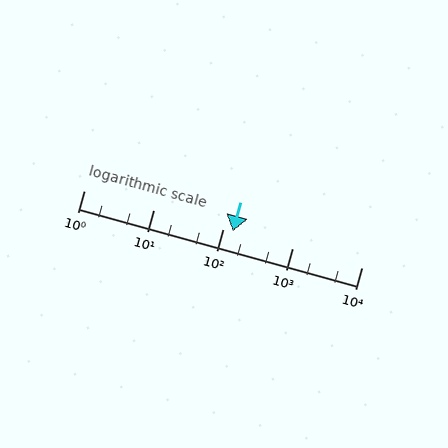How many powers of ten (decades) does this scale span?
The scale spans 4 decades, from 1 to 10000.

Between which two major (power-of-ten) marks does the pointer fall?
The pointer is between 100 and 1000.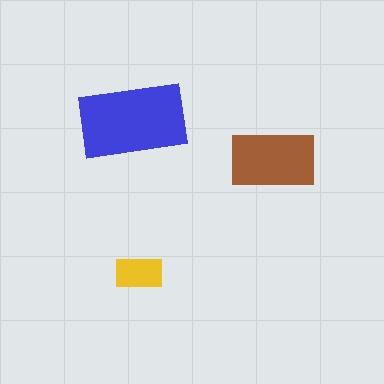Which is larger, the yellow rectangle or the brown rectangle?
The brown one.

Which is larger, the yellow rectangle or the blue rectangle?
The blue one.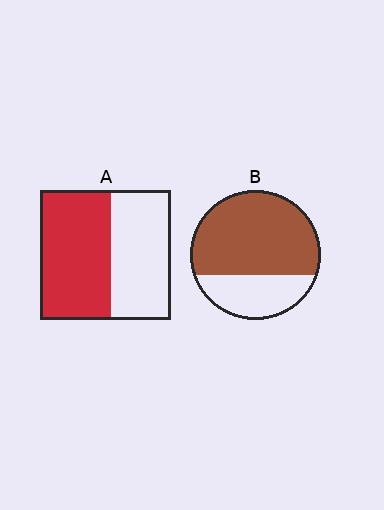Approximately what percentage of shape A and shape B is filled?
A is approximately 55% and B is approximately 70%.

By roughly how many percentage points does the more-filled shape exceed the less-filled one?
By roughly 15 percentage points (B over A).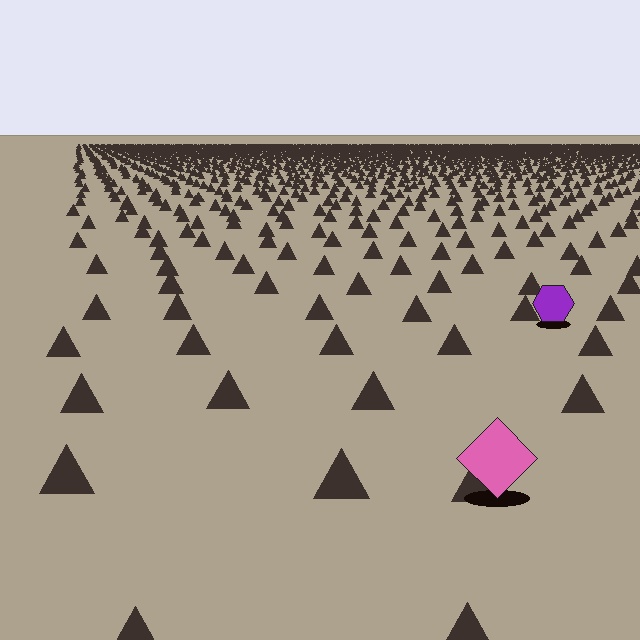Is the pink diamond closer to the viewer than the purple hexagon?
Yes. The pink diamond is closer — you can tell from the texture gradient: the ground texture is coarser near it.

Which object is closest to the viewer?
The pink diamond is closest. The texture marks near it are larger and more spread out.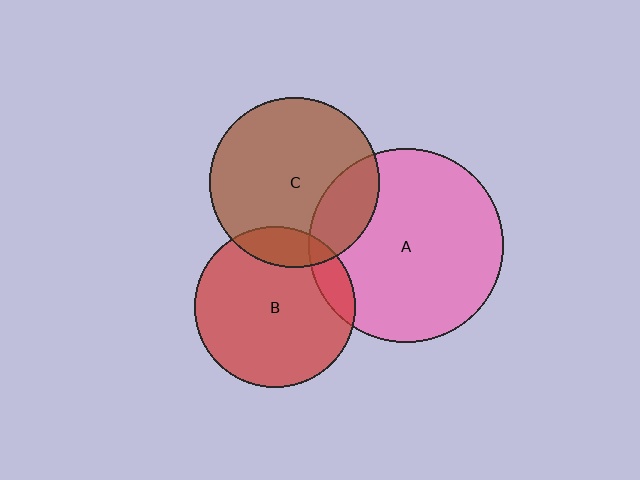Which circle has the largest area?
Circle A (pink).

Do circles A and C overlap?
Yes.